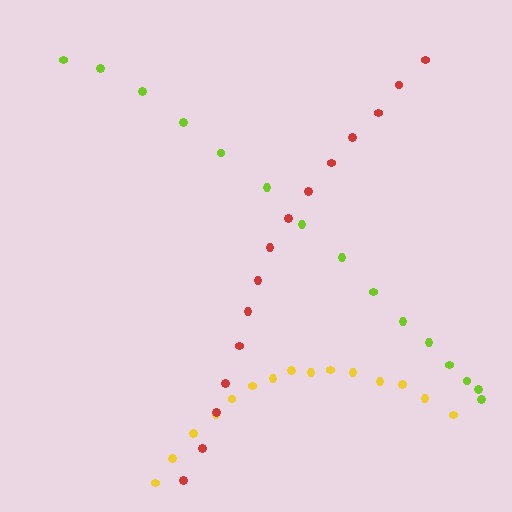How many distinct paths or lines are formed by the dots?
There are 3 distinct paths.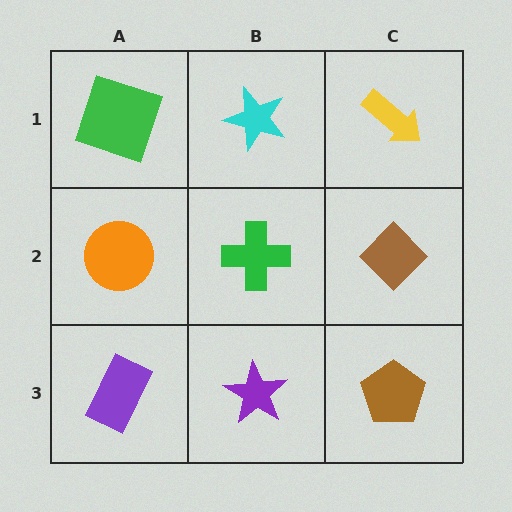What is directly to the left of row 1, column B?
A green square.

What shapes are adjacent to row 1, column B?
A green cross (row 2, column B), a green square (row 1, column A), a yellow arrow (row 1, column C).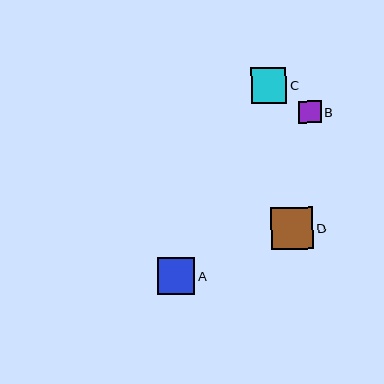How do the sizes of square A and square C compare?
Square A and square C are approximately the same size.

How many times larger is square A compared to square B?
Square A is approximately 1.6 times the size of square B.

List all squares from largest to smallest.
From largest to smallest: D, A, C, B.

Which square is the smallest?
Square B is the smallest with a size of approximately 23 pixels.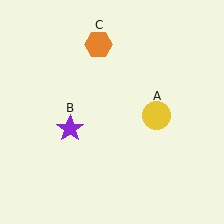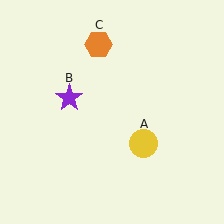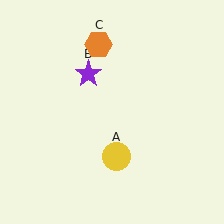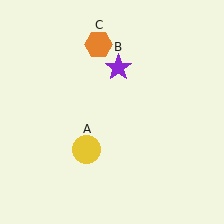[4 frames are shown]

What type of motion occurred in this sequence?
The yellow circle (object A), purple star (object B) rotated clockwise around the center of the scene.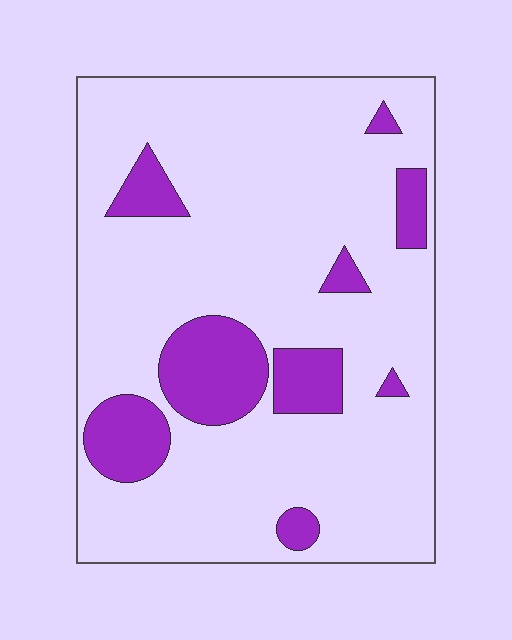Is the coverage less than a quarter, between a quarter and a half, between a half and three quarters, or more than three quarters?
Less than a quarter.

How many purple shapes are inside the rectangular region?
9.